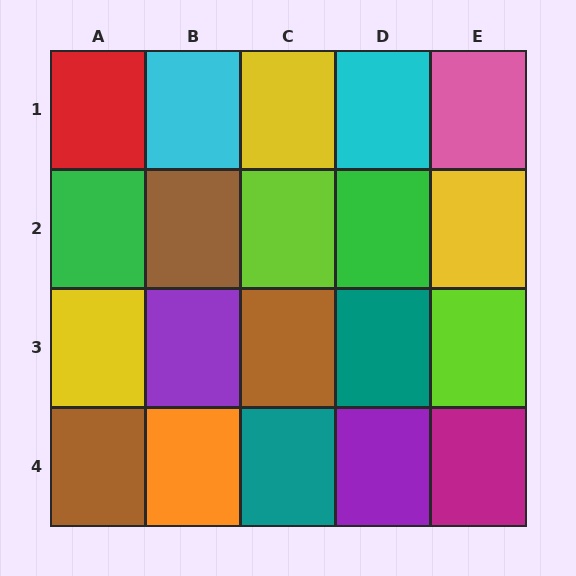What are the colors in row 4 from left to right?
Brown, orange, teal, purple, magenta.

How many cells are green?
2 cells are green.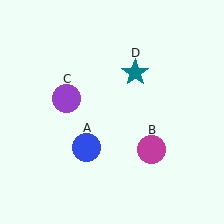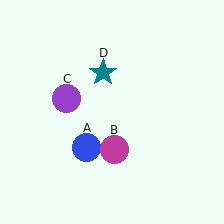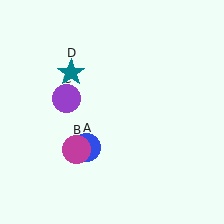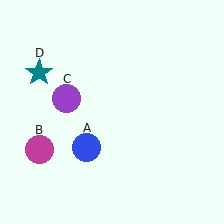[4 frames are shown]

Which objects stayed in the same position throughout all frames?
Blue circle (object A) and purple circle (object C) remained stationary.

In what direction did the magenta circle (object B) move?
The magenta circle (object B) moved left.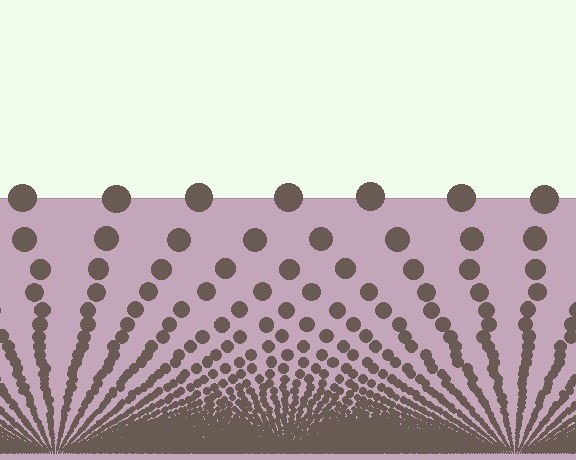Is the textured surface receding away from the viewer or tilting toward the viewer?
The surface appears to tilt toward the viewer. Texture elements get larger and sparser toward the top.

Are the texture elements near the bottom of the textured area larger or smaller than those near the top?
Smaller. The gradient is inverted — elements near the bottom are smaller and denser.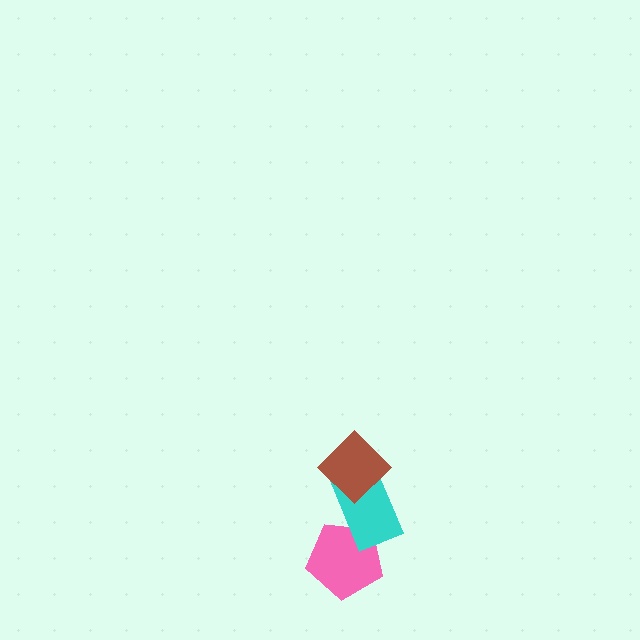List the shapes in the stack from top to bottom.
From top to bottom: the brown diamond, the cyan rectangle, the pink pentagon.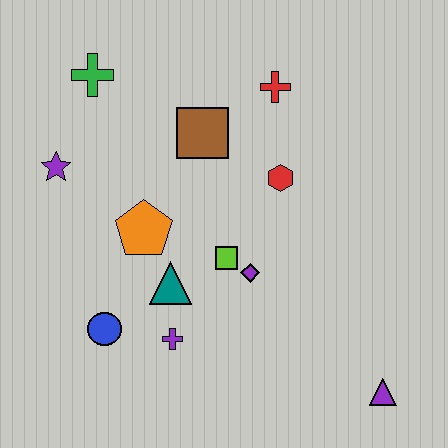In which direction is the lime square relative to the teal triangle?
The lime square is to the right of the teal triangle.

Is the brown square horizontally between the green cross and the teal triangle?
No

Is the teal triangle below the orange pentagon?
Yes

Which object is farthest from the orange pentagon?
The purple triangle is farthest from the orange pentagon.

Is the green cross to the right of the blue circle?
No